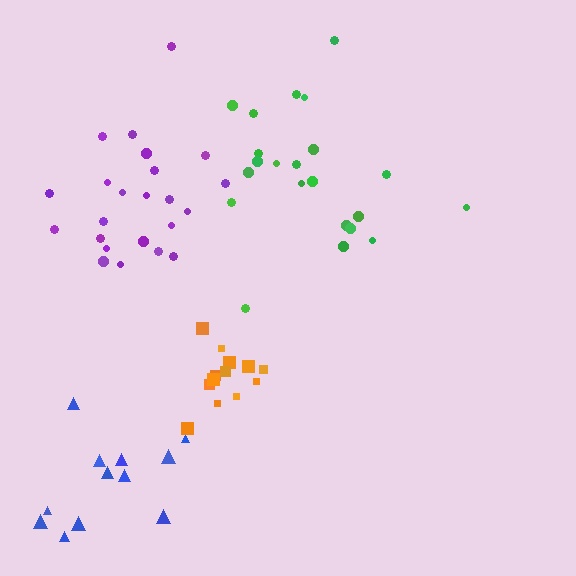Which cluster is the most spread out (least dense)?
Blue.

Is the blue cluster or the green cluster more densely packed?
Green.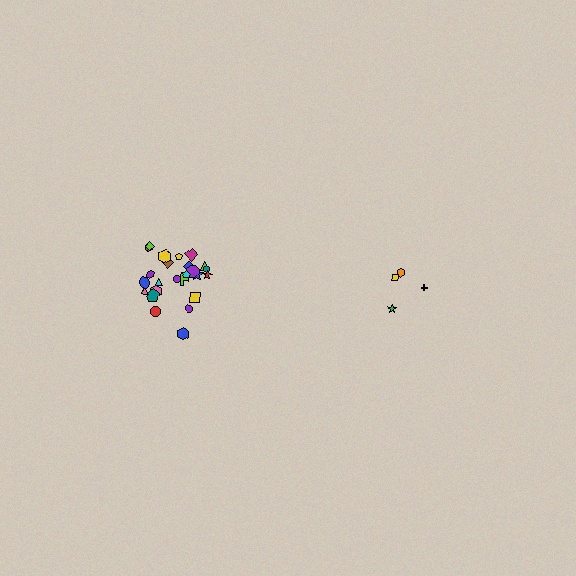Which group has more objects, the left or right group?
The left group.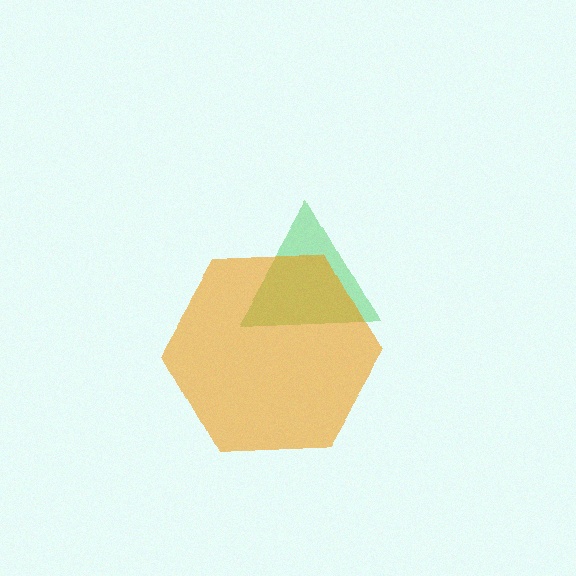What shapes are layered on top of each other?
The layered shapes are: a green triangle, an orange hexagon.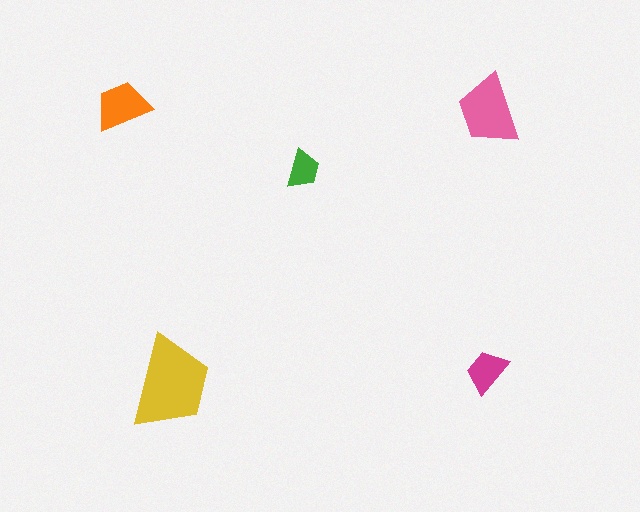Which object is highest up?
The orange trapezoid is topmost.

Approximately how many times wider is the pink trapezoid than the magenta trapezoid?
About 1.5 times wider.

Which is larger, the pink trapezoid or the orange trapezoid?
The pink one.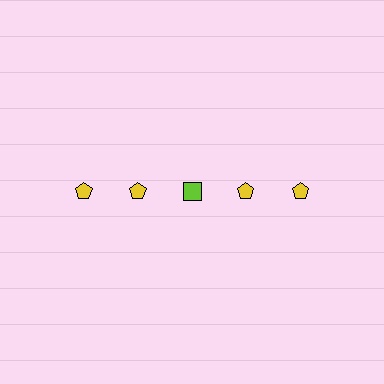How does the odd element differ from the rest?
It differs in both color (lime instead of yellow) and shape (square instead of pentagon).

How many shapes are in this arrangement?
There are 5 shapes arranged in a grid pattern.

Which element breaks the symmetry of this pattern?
The lime square in the top row, center column breaks the symmetry. All other shapes are yellow pentagons.